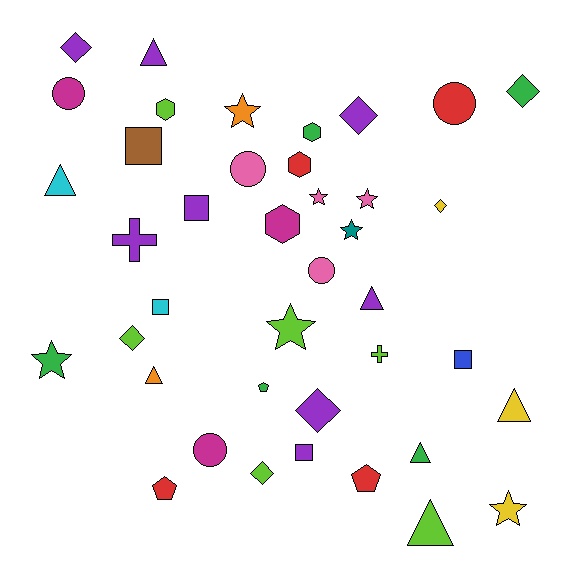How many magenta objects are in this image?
There are 3 magenta objects.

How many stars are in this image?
There are 7 stars.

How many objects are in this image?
There are 40 objects.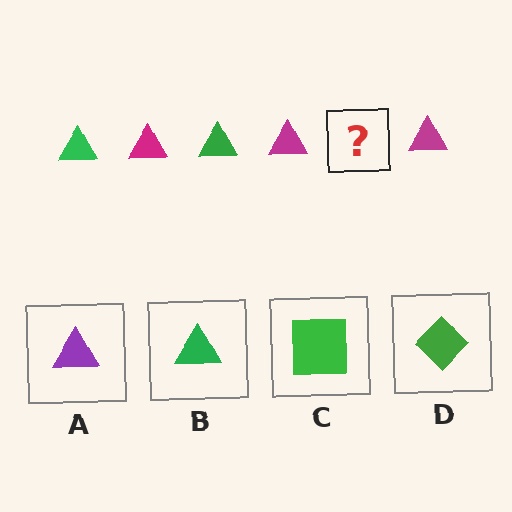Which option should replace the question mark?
Option B.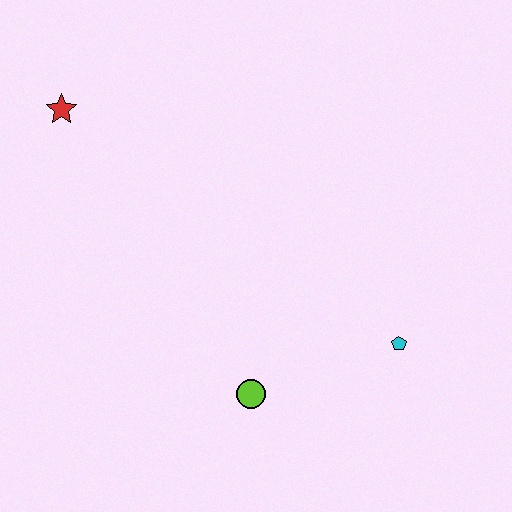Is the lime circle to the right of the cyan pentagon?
No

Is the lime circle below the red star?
Yes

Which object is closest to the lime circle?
The cyan pentagon is closest to the lime circle.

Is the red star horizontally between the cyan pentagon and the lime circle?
No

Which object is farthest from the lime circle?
The red star is farthest from the lime circle.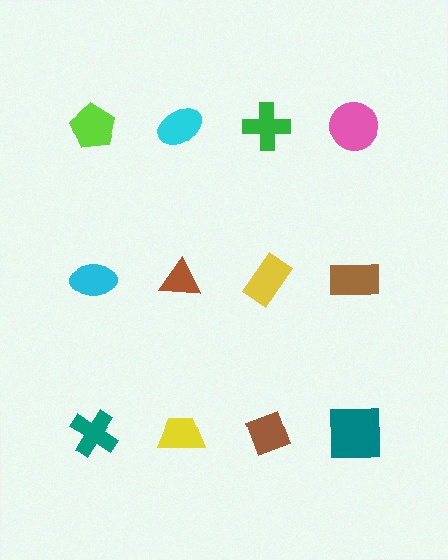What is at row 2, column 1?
A cyan ellipse.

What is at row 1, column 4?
A pink circle.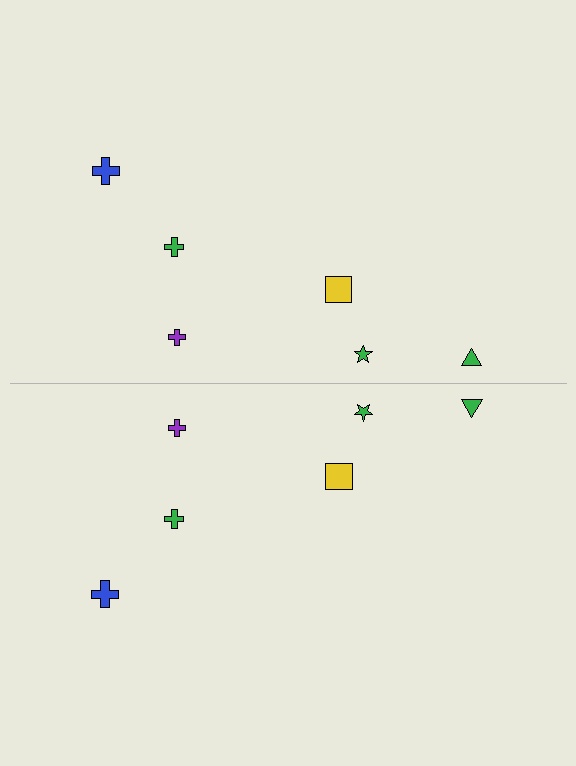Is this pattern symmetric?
Yes, this pattern has bilateral (reflection) symmetry.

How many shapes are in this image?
There are 12 shapes in this image.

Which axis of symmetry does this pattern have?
The pattern has a horizontal axis of symmetry running through the center of the image.